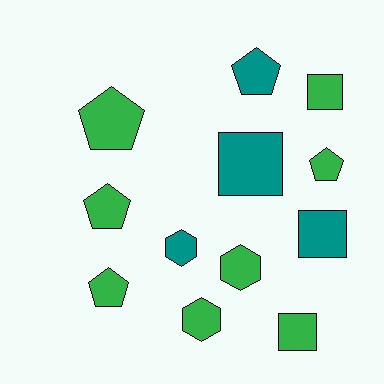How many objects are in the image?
There are 12 objects.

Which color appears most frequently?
Green, with 8 objects.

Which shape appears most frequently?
Pentagon, with 5 objects.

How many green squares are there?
There are 2 green squares.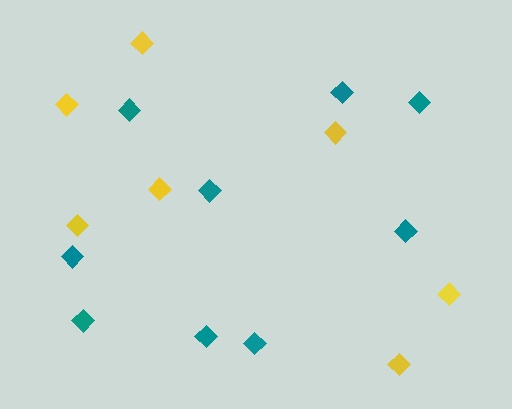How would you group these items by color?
There are 2 groups: one group of yellow diamonds (7) and one group of teal diamonds (9).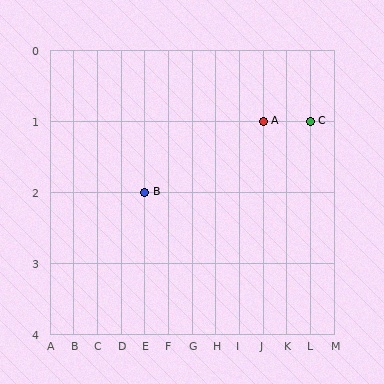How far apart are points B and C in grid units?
Points B and C are 7 columns and 1 row apart (about 7.1 grid units diagonally).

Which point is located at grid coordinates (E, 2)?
Point B is at (E, 2).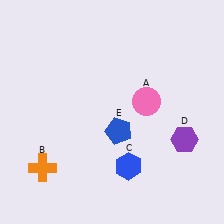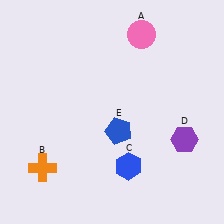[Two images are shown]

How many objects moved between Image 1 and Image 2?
1 object moved between the two images.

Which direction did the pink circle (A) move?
The pink circle (A) moved up.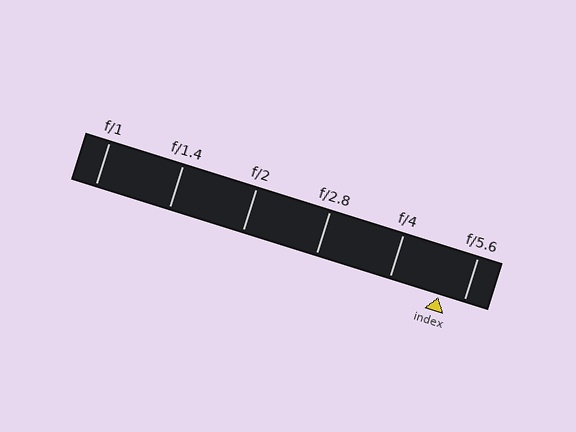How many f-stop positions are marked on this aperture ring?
There are 6 f-stop positions marked.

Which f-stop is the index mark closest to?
The index mark is closest to f/5.6.